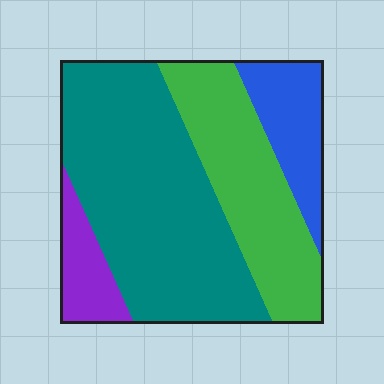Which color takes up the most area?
Teal, at roughly 50%.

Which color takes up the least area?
Purple, at roughly 10%.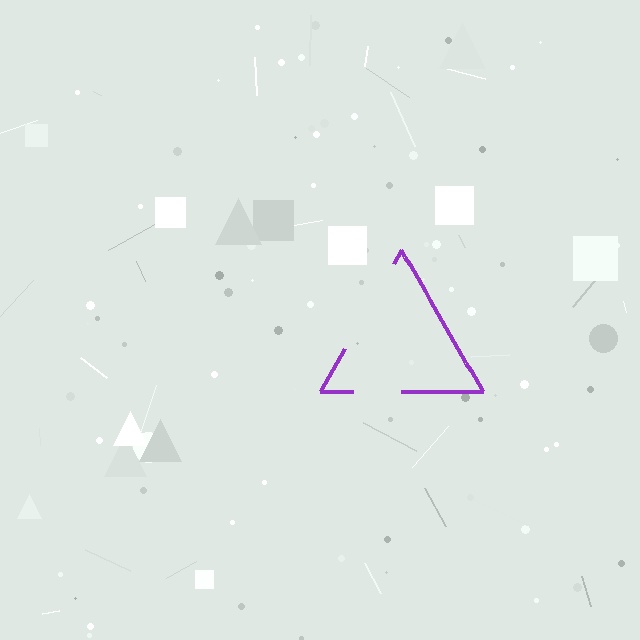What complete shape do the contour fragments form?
The contour fragments form a triangle.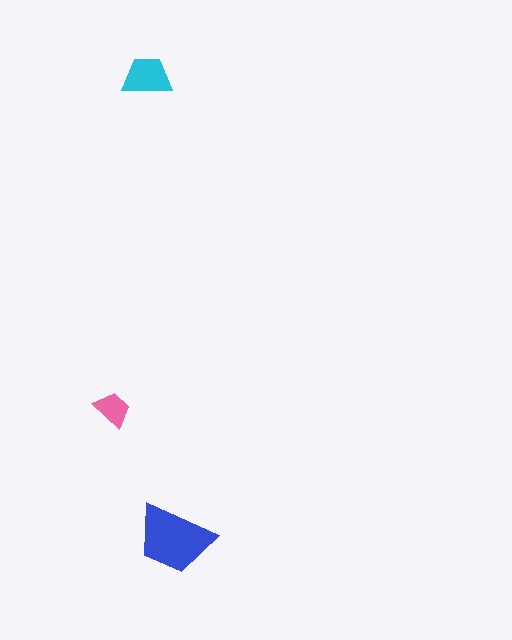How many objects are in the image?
There are 3 objects in the image.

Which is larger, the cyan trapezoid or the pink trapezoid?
The cyan one.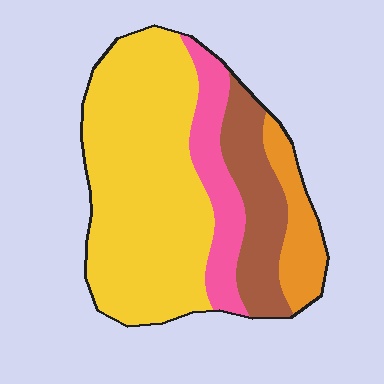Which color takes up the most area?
Yellow, at roughly 55%.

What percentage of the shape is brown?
Brown takes up about one sixth (1/6) of the shape.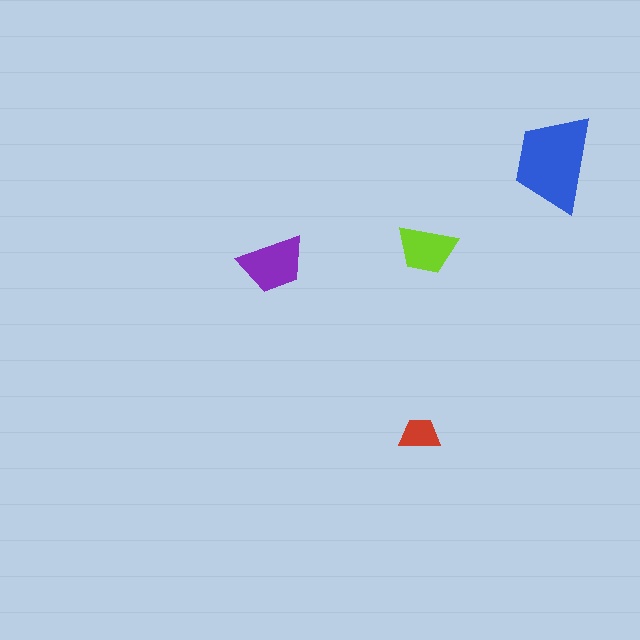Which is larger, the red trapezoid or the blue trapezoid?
The blue one.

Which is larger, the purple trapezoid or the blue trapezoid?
The blue one.